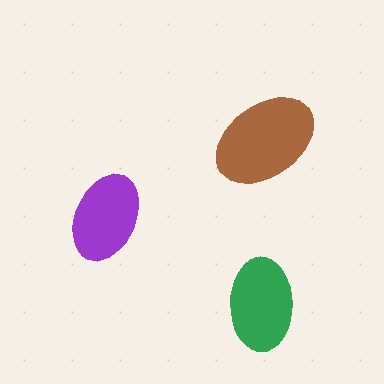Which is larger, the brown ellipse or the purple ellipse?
The brown one.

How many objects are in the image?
There are 3 objects in the image.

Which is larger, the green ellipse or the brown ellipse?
The brown one.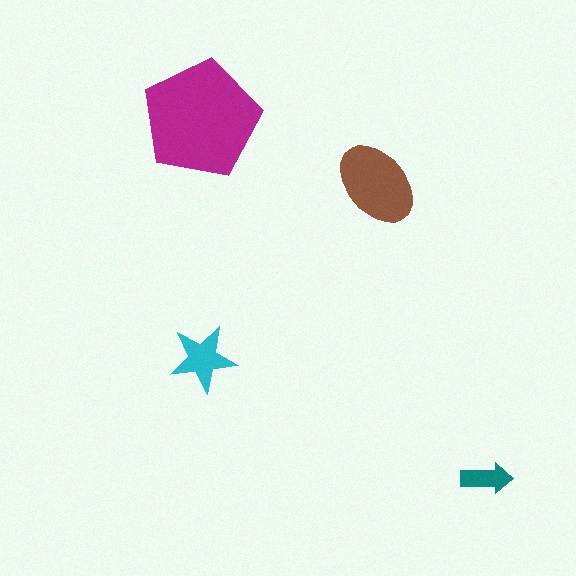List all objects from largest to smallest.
The magenta pentagon, the brown ellipse, the cyan star, the teal arrow.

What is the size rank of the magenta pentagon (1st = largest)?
1st.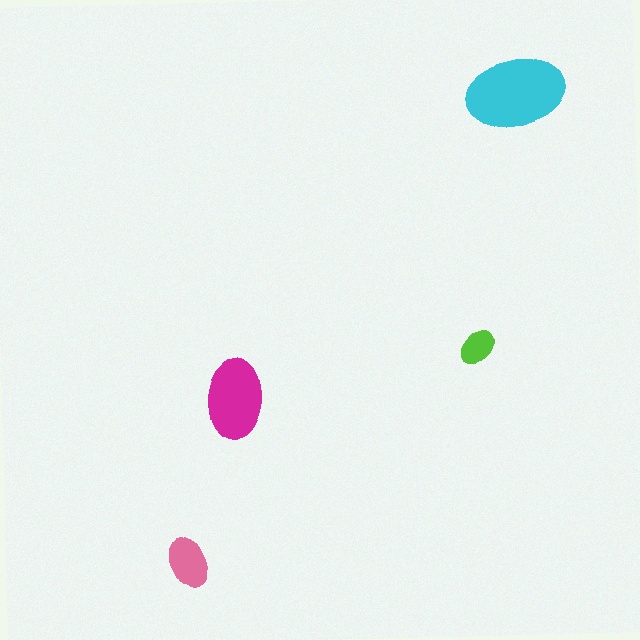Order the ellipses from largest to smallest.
the cyan one, the magenta one, the pink one, the lime one.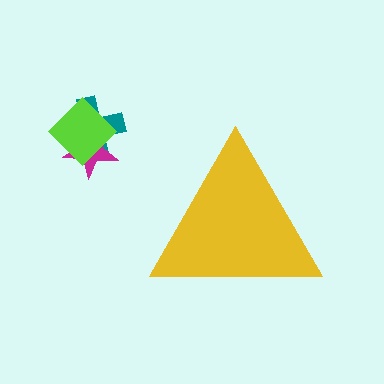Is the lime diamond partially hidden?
No, the lime diamond is fully visible.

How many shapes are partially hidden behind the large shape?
0 shapes are partially hidden.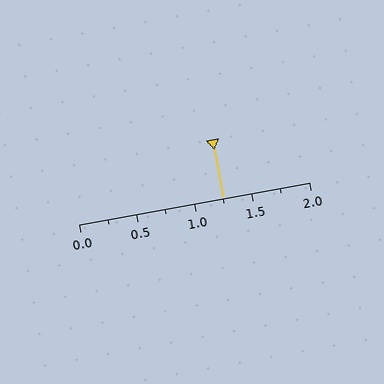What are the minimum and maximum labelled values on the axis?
The axis runs from 0.0 to 2.0.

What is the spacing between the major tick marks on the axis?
The major ticks are spaced 0.5 apart.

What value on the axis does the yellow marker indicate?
The marker indicates approximately 1.25.